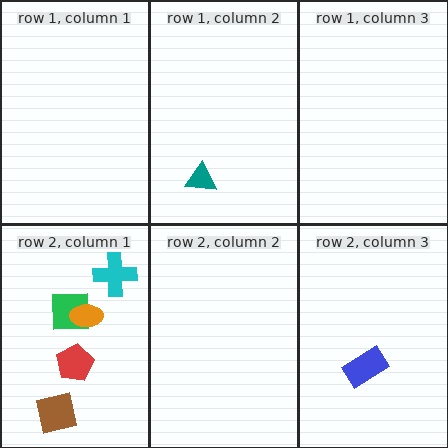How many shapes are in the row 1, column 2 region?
1.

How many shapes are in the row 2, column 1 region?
5.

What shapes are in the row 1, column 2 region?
The teal triangle.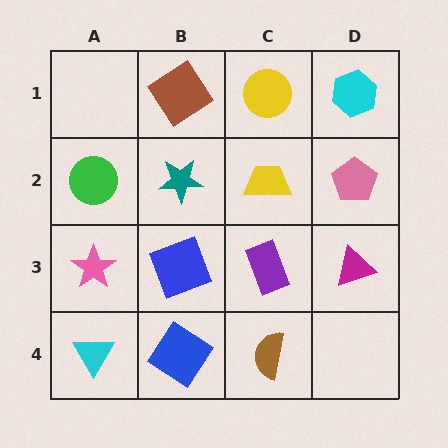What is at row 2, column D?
A pink pentagon.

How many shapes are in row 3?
4 shapes.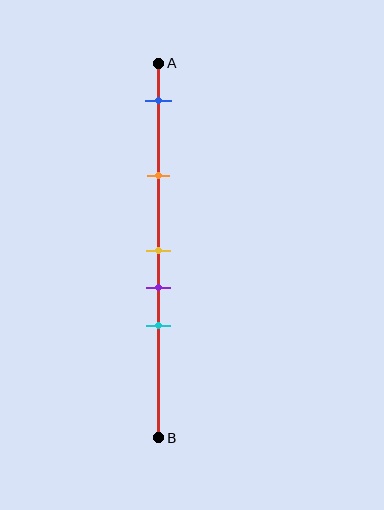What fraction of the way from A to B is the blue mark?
The blue mark is approximately 10% (0.1) of the way from A to B.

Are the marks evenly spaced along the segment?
No, the marks are not evenly spaced.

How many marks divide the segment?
There are 5 marks dividing the segment.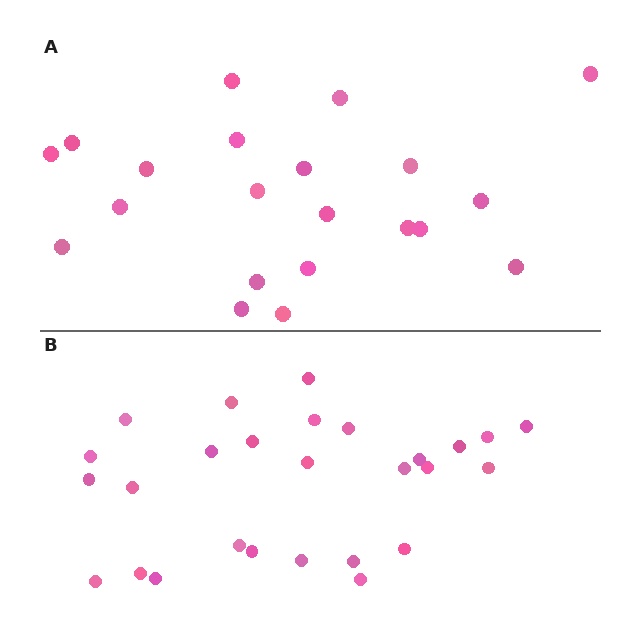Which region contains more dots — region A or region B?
Region B (the bottom region) has more dots.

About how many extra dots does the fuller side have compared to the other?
Region B has about 6 more dots than region A.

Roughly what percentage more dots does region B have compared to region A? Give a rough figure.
About 30% more.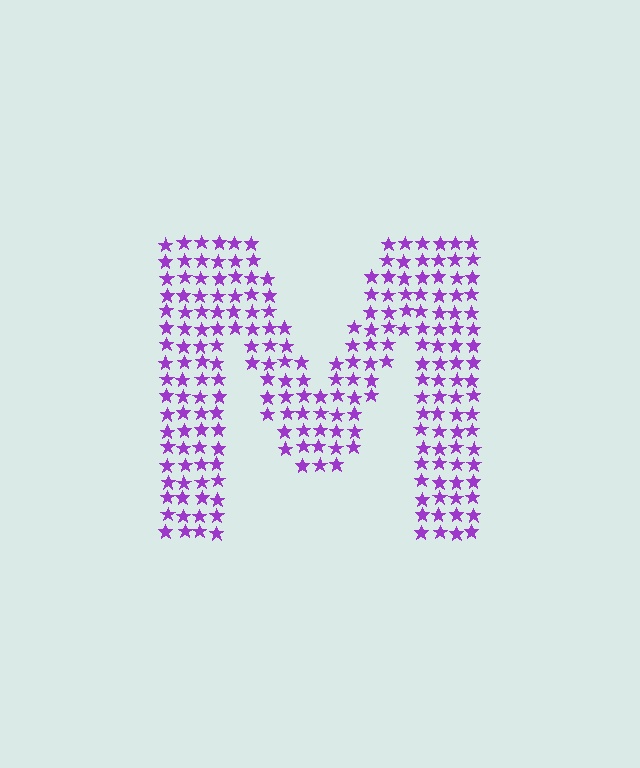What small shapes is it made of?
It is made of small stars.